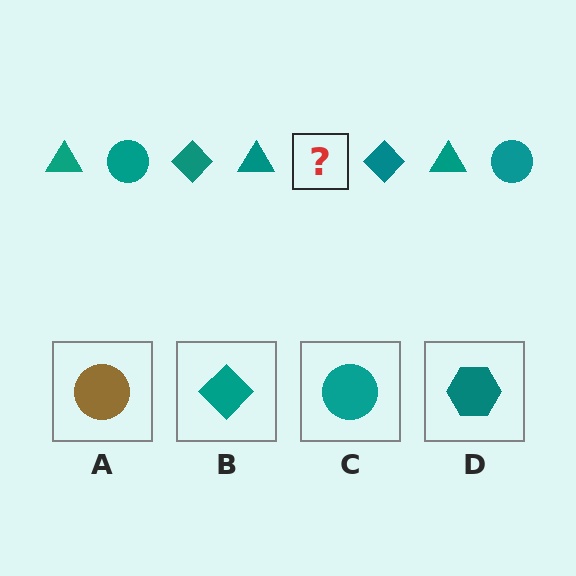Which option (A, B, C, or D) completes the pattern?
C.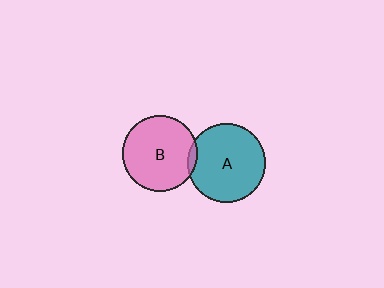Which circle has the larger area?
Circle A (teal).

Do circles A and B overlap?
Yes.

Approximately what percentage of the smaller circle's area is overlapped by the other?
Approximately 5%.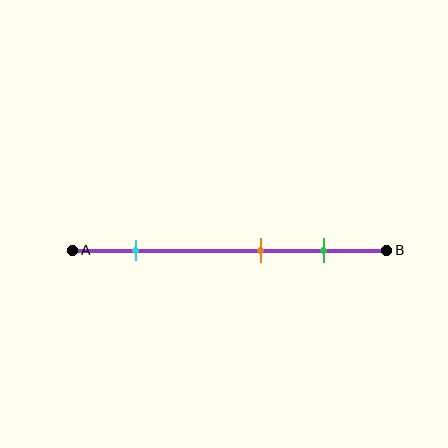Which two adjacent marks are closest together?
The orange and green marks are the closest adjacent pair.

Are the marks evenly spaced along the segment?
No, the marks are not evenly spaced.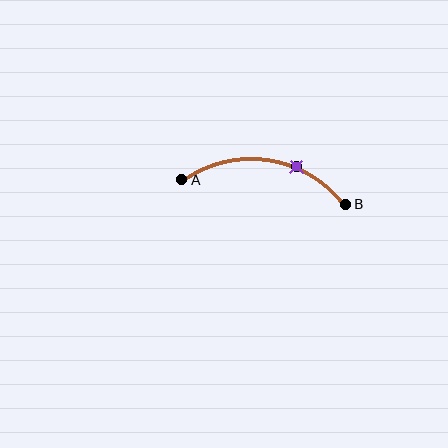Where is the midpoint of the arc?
The arc midpoint is the point on the curve farthest from the straight line joining A and B. It sits above that line.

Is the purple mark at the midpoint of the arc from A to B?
No. The purple mark lies on the arc but is closer to endpoint B. The arc midpoint would be at the point on the curve equidistant along the arc from both A and B.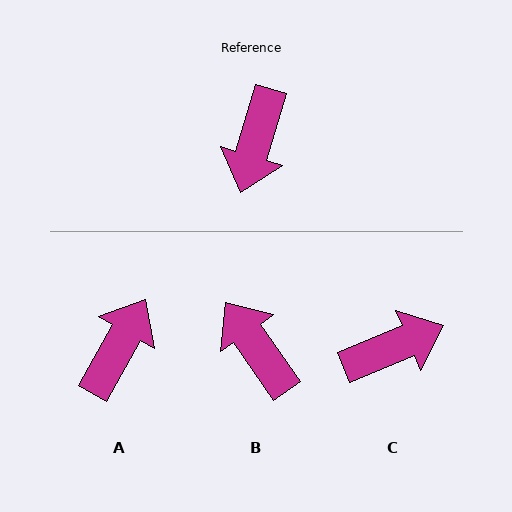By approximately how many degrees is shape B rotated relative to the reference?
Approximately 129 degrees clockwise.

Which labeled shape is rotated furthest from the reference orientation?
A, about 167 degrees away.